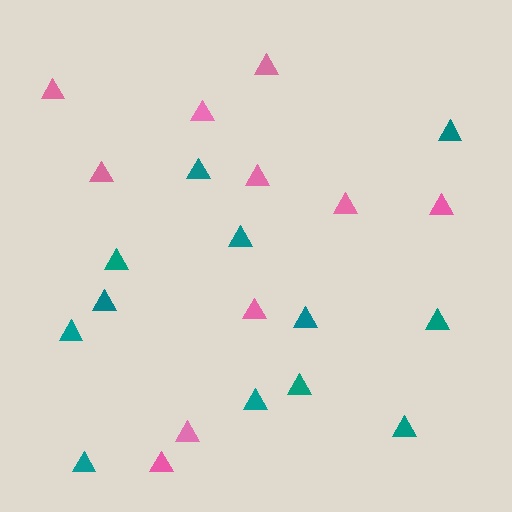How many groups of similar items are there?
There are 2 groups: one group of teal triangles (12) and one group of pink triangles (10).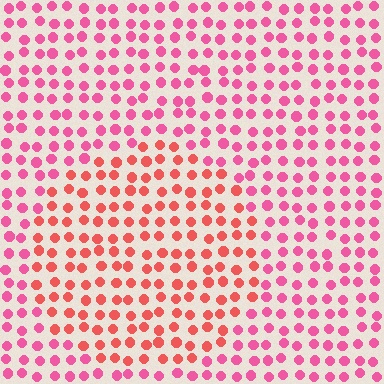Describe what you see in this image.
The image is filled with small pink elements in a uniform arrangement. A circle-shaped region is visible where the elements are tinted to a slightly different hue, forming a subtle color boundary.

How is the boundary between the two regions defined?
The boundary is defined purely by a slight shift in hue (about 29 degrees). Spacing, size, and orientation are identical on both sides.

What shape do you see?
I see a circle.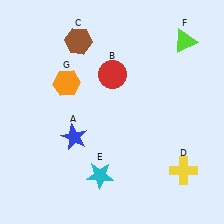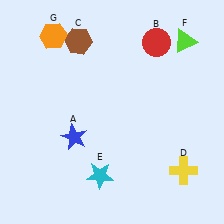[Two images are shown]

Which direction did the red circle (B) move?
The red circle (B) moved right.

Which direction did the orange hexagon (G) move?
The orange hexagon (G) moved up.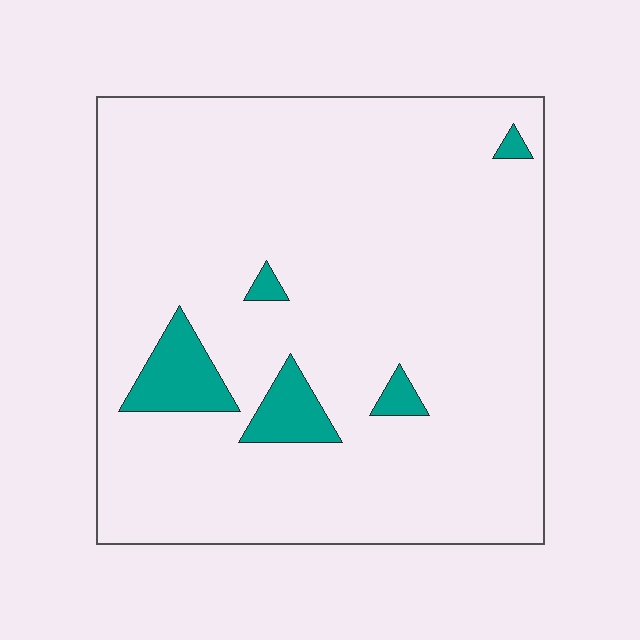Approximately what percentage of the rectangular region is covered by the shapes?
Approximately 5%.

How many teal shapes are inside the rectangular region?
5.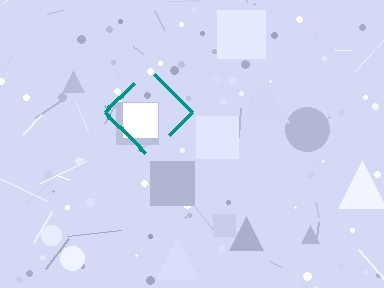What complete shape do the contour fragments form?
The contour fragments form a diamond.